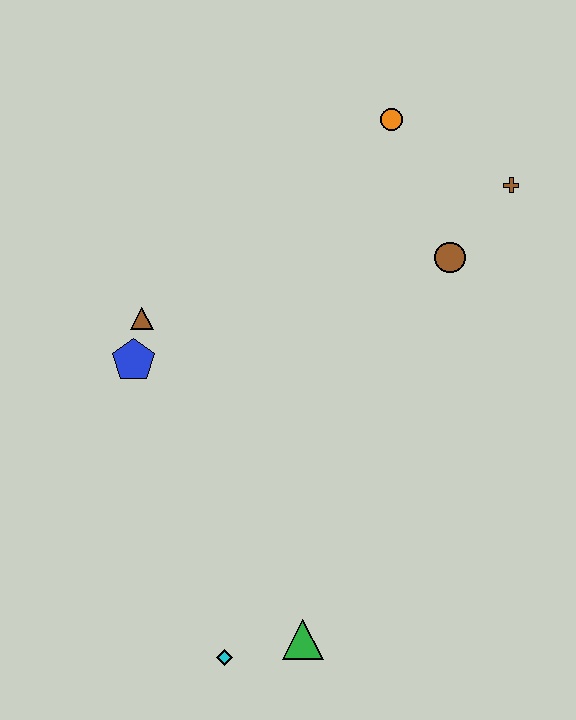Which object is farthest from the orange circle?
The cyan diamond is farthest from the orange circle.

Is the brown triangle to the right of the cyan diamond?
No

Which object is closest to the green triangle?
The cyan diamond is closest to the green triangle.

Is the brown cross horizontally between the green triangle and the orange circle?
No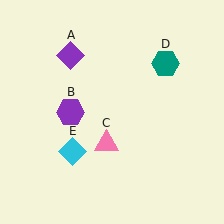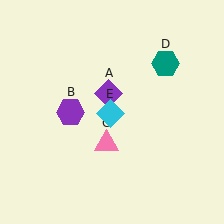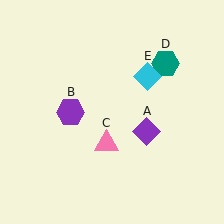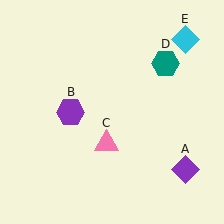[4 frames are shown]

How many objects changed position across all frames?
2 objects changed position: purple diamond (object A), cyan diamond (object E).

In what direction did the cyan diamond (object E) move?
The cyan diamond (object E) moved up and to the right.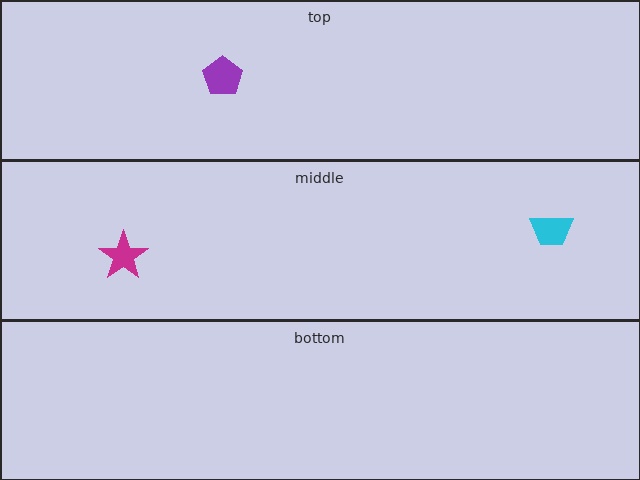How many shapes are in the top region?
1.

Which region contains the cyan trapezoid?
The middle region.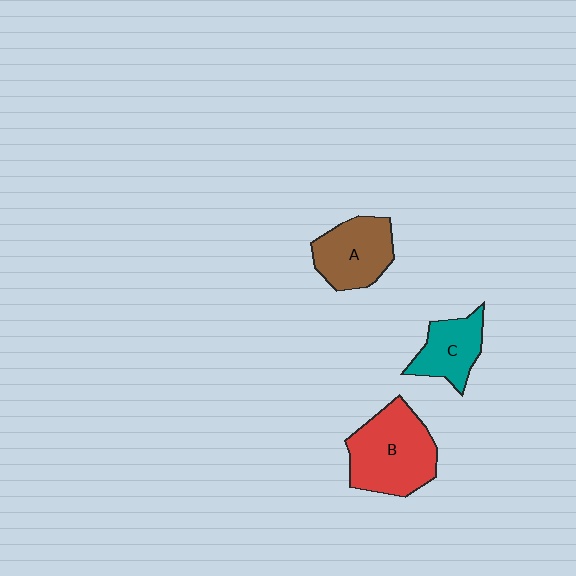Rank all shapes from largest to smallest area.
From largest to smallest: B (red), A (brown), C (teal).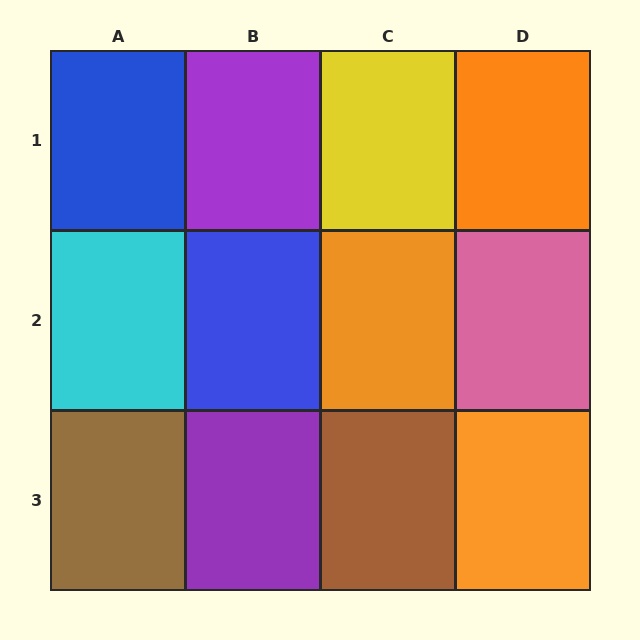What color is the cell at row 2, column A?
Cyan.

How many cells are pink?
1 cell is pink.